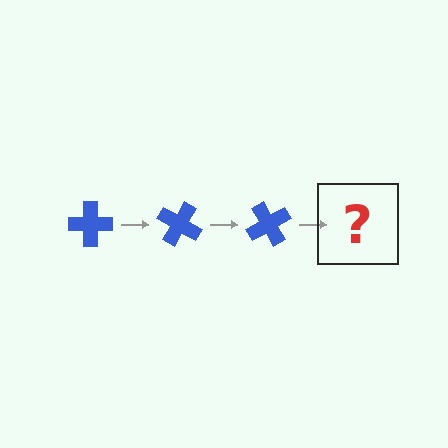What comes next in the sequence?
The next element should be a blue cross rotated 90 degrees.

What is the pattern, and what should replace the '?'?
The pattern is that the cross rotates 30 degrees each step. The '?' should be a blue cross rotated 90 degrees.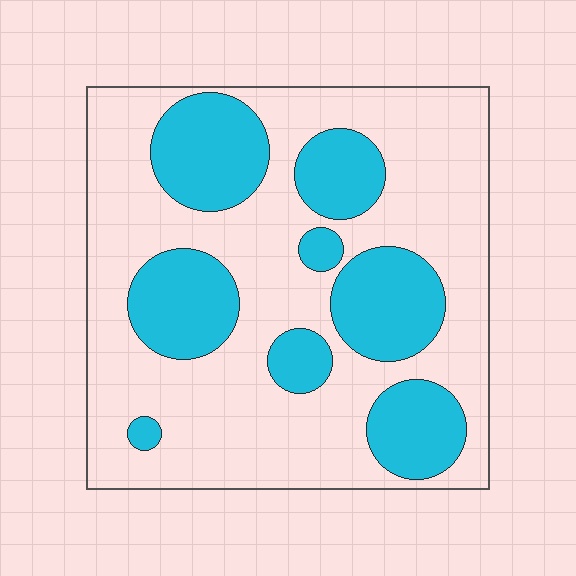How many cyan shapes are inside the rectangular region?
8.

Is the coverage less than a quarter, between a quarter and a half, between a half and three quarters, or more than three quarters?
Between a quarter and a half.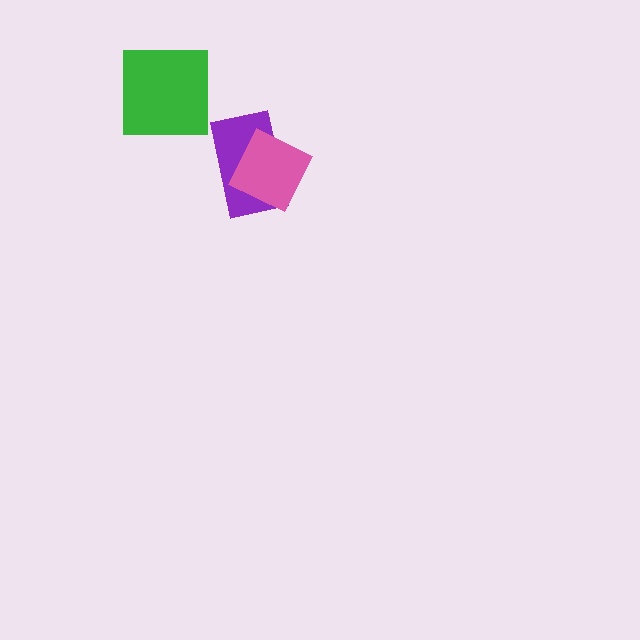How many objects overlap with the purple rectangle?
1 object overlaps with the purple rectangle.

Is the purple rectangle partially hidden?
Yes, it is partially covered by another shape.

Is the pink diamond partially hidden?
No, no other shape covers it.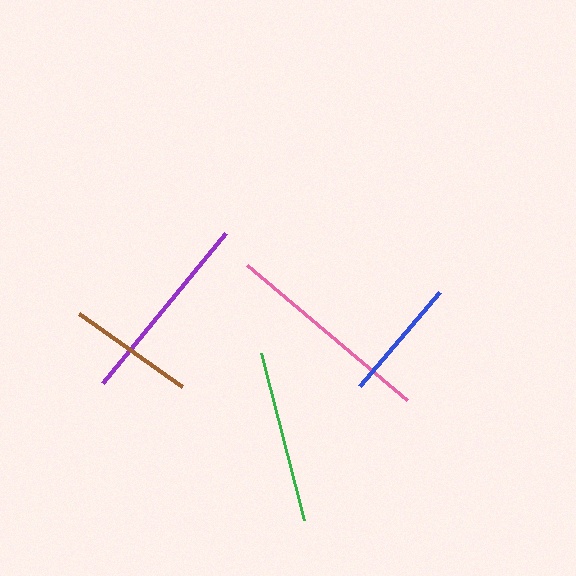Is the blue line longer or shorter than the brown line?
The brown line is longer than the blue line.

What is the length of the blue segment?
The blue segment is approximately 123 pixels long.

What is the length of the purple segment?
The purple segment is approximately 194 pixels long.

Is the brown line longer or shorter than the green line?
The green line is longer than the brown line.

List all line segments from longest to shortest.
From longest to shortest: pink, purple, green, brown, blue.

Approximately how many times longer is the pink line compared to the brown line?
The pink line is approximately 1.6 times the length of the brown line.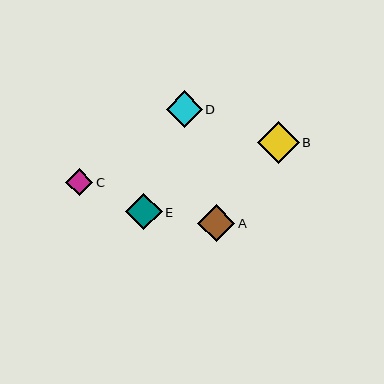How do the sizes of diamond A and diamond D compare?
Diamond A and diamond D are approximately the same size.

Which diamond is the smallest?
Diamond C is the smallest with a size of approximately 27 pixels.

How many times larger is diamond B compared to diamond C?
Diamond B is approximately 1.6 times the size of diamond C.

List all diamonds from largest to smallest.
From largest to smallest: B, A, E, D, C.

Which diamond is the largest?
Diamond B is the largest with a size of approximately 41 pixels.